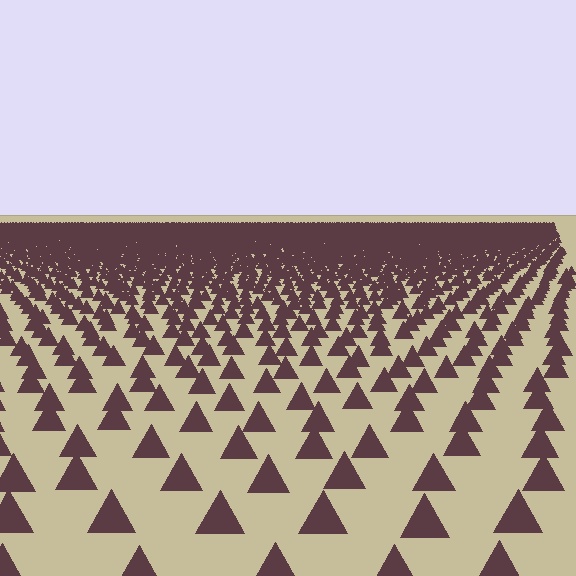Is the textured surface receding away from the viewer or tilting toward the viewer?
The surface is receding away from the viewer. Texture elements get smaller and denser toward the top.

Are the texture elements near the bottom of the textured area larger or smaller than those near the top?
Larger. Near the bottom, elements are closer to the viewer and appear at a bigger on-screen size.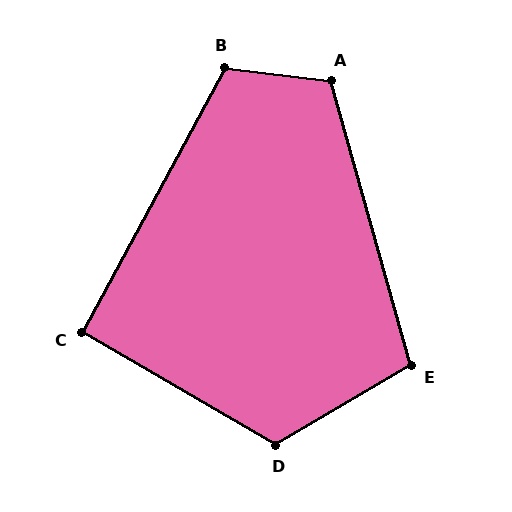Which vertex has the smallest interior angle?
C, at approximately 92 degrees.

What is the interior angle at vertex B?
Approximately 112 degrees (obtuse).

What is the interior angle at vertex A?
Approximately 113 degrees (obtuse).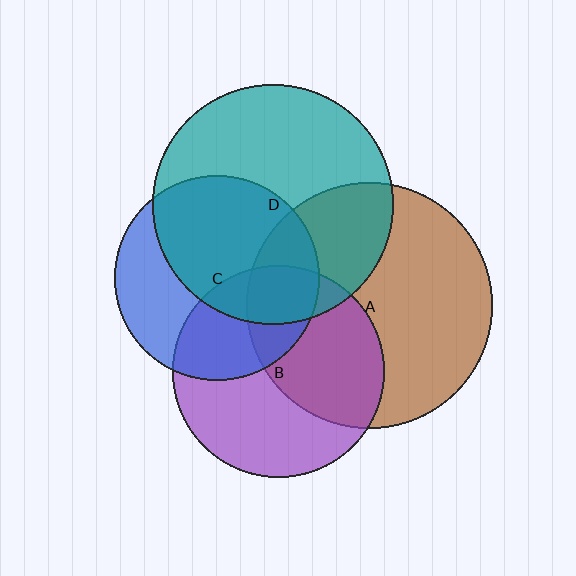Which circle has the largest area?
Circle A (brown).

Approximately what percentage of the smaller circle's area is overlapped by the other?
Approximately 25%.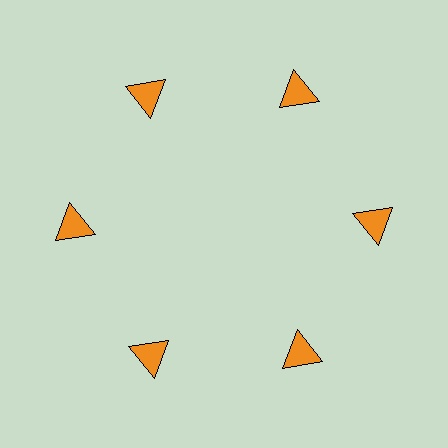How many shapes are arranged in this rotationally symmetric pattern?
There are 6 shapes, arranged in 6 groups of 1.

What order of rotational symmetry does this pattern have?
This pattern has 6-fold rotational symmetry.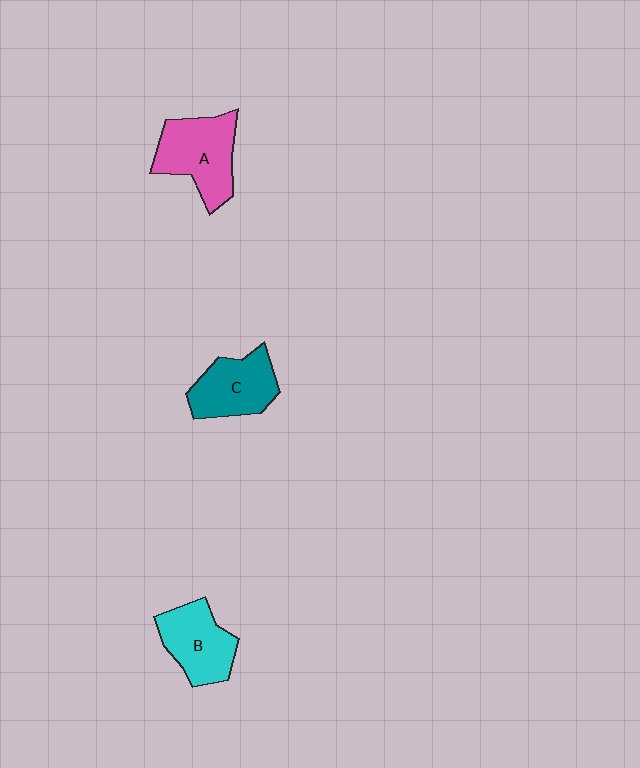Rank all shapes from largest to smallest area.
From largest to smallest: A (pink), C (teal), B (cyan).